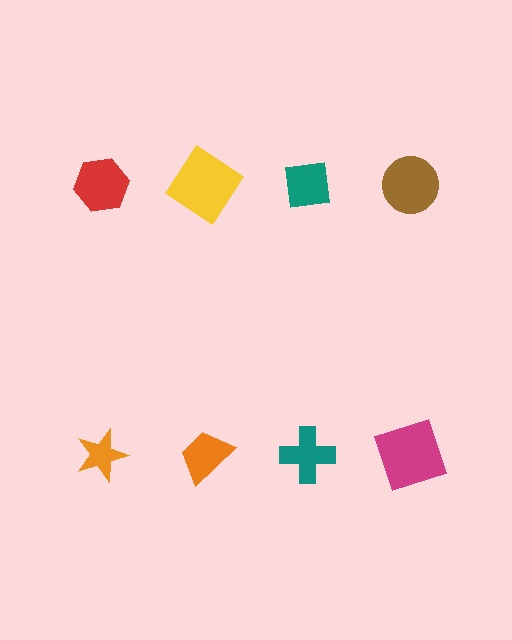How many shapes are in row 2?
4 shapes.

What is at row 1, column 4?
A brown circle.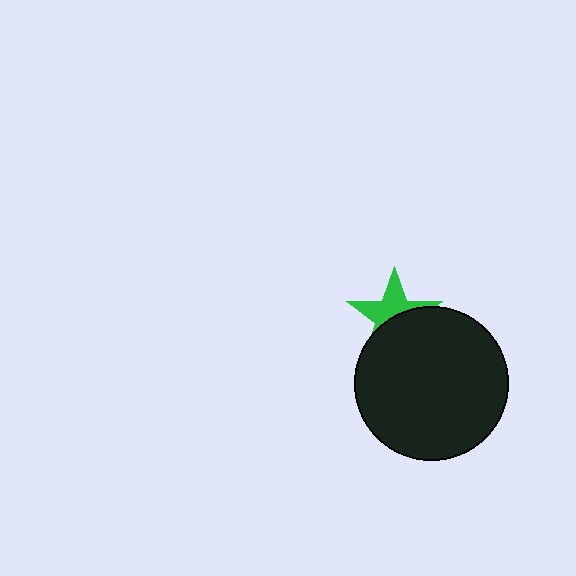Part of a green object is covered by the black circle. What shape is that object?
It is a star.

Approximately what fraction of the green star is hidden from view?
Roughly 50% of the green star is hidden behind the black circle.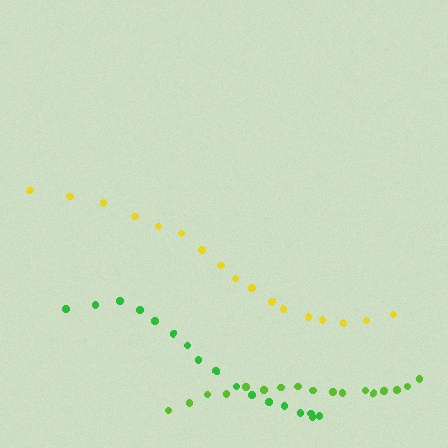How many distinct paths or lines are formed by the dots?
There are 3 distinct paths.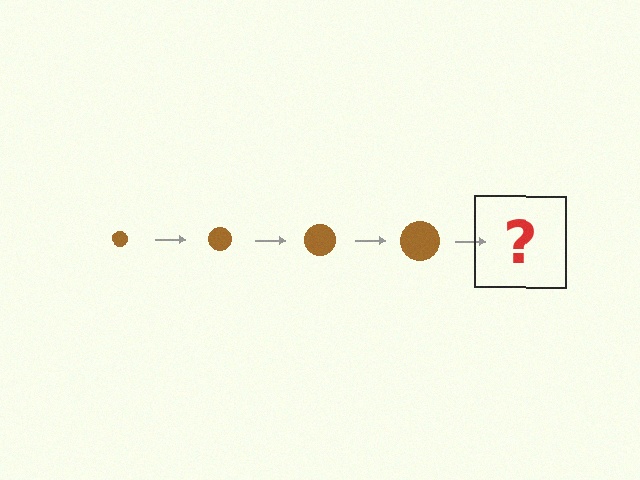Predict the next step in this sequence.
The next step is a brown circle, larger than the previous one.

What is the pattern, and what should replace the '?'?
The pattern is that the circle gets progressively larger each step. The '?' should be a brown circle, larger than the previous one.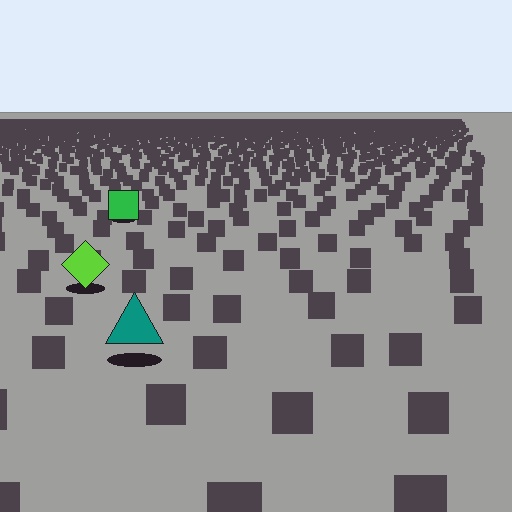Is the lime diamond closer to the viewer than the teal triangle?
No. The teal triangle is closer — you can tell from the texture gradient: the ground texture is coarser near it.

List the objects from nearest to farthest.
From nearest to farthest: the teal triangle, the lime diamond, the green square.